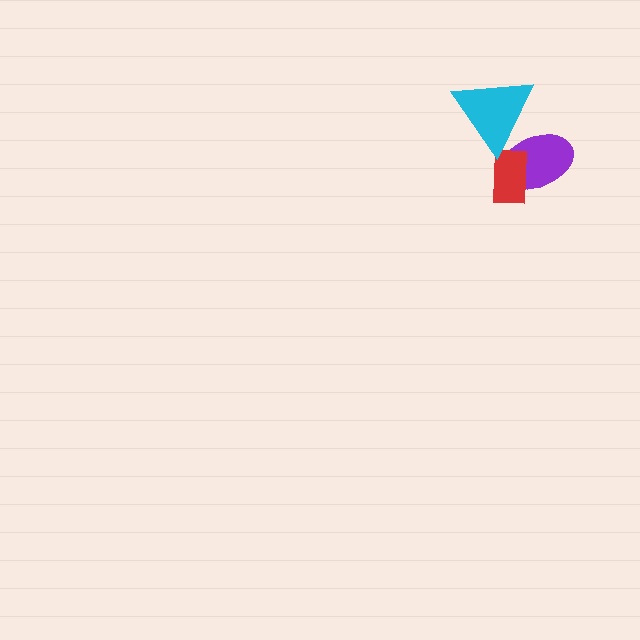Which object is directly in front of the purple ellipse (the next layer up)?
The red rectangle is directly in front of the purple ellipse.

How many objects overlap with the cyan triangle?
1 object overlaps with the cyan triangle.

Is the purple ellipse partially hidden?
Yes, it is partially covered by another shape.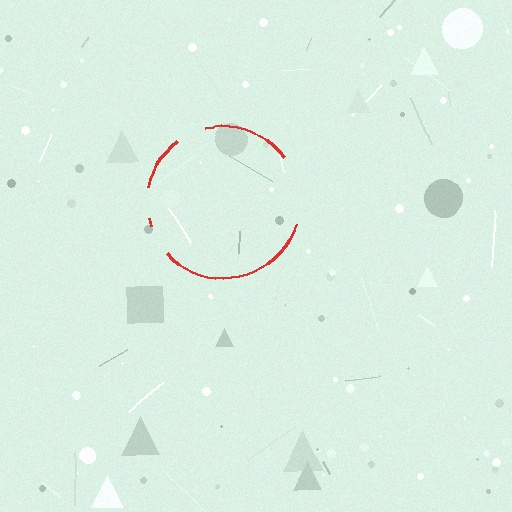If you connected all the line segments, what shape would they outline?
They would outline a circle.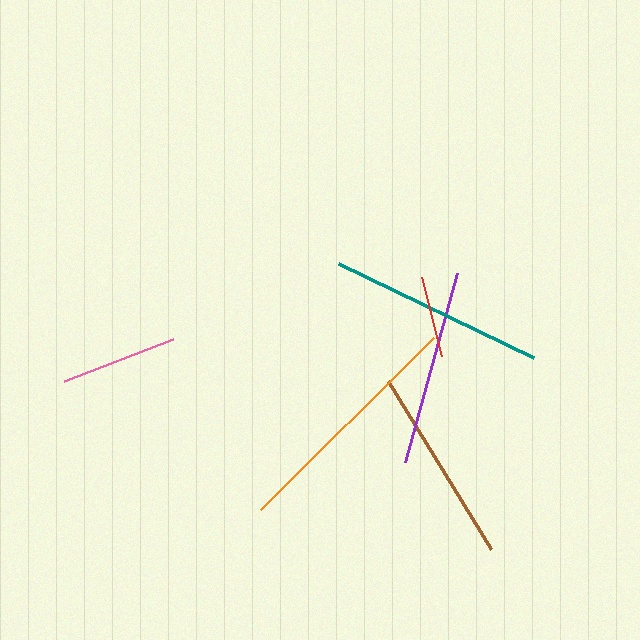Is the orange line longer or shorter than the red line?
The orange line is longer than the red line.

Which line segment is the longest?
The orange line is the longest at approximately 244 pixels.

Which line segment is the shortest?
The red line is the shortest at approximately 82 pixels.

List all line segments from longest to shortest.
From longest to shortest: orange, teal, brown, purple, pink, red.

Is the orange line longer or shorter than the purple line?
The orange line is longer than the purple line.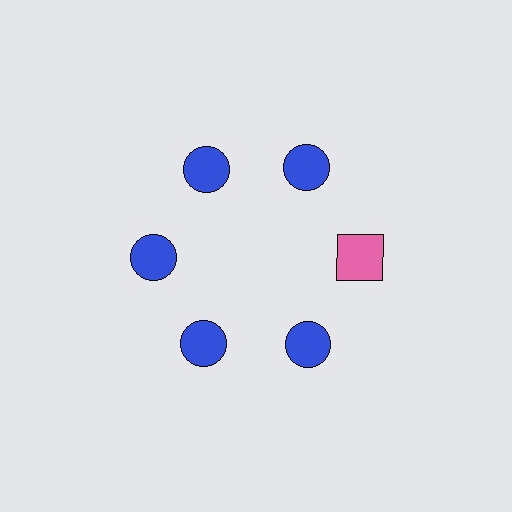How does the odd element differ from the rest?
It differs in both color (pink instead of blue) and shape (square instead of circle).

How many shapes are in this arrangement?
There are 6 shapes arranged in a ring pattern.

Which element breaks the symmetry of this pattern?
The pink square at roughly the 3 o'clock position breaks the symmetry. All other shapes are blue circles.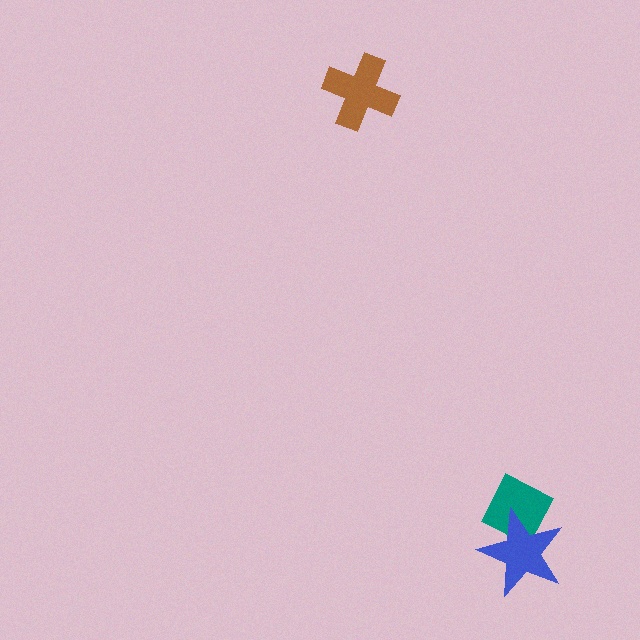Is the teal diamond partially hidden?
Yes, it is partially covered by another shape.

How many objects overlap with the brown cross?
0 objects overlap with the brown cross.